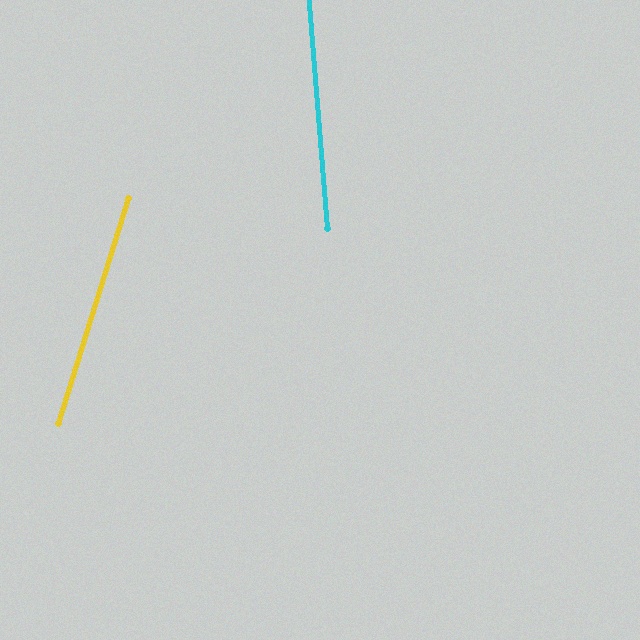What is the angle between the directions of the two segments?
Approximately 22 degrees.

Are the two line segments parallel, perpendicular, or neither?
Neither parallel nor perpendicular — they differ by about 22°.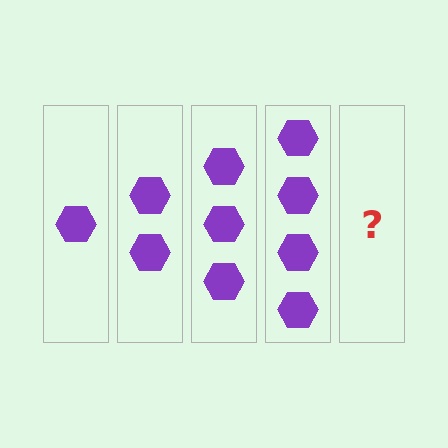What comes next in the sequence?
The next element should be 5 hexagons.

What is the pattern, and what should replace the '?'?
The pattern is that each step adds one more hexagon. The '?' should be 5 hexagons.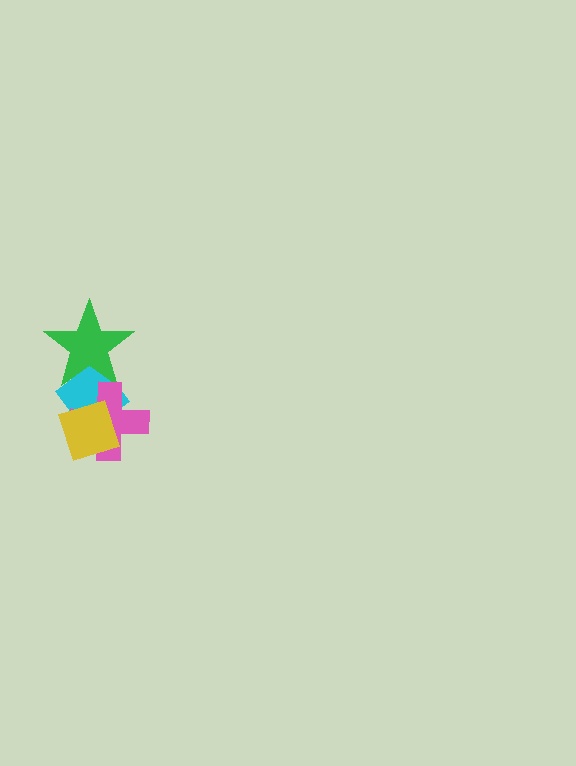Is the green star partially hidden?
Yes, it is partially covered by another shape.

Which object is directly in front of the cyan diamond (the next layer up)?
The green star is directly in front of the cyan diamond.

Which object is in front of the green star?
The pink cross is in front of the green star.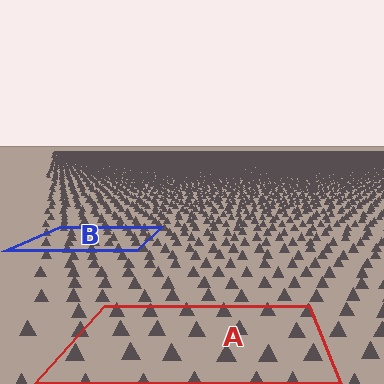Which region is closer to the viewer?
Region A is closer. The texture elements there are larger and more spread out.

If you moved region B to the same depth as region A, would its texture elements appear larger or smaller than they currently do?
They would appear larger. At a closer depth, the same texture elements are projected at a bigger on-screen size.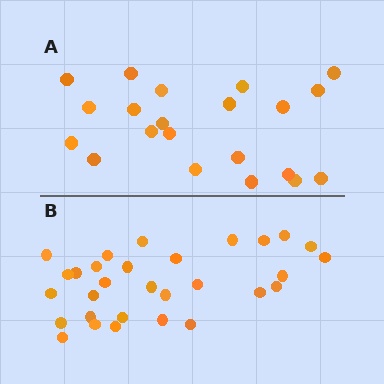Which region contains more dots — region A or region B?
Region B (the bottom region) has more dots.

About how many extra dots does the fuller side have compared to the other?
Region B has roughly 8 or so more dots than region A.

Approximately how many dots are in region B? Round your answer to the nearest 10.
About 30 dots.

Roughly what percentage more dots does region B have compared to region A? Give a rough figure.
About 45% more.